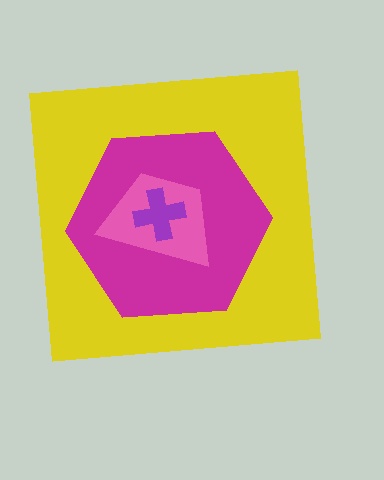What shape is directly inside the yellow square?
The magenta hexagon.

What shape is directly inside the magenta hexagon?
The pink trapezoid.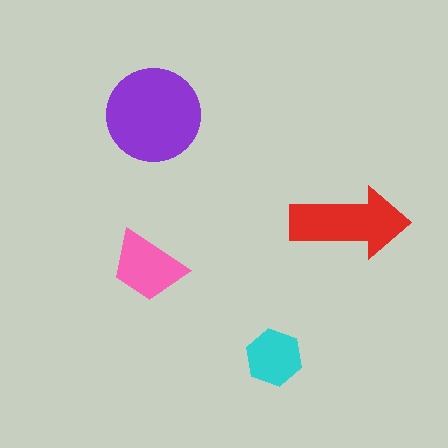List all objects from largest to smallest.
The purple circle, the red arrow, the pink trapezoid, the cyan hexagon.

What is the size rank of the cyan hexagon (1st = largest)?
4th.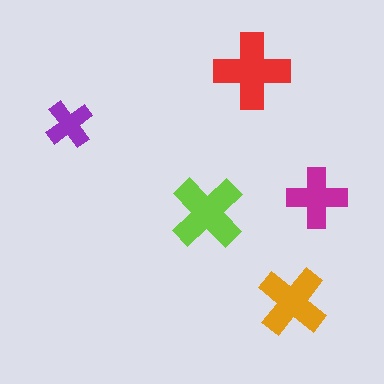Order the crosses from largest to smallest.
the red one, the lime one, the orange one, the magenta one, the purple one.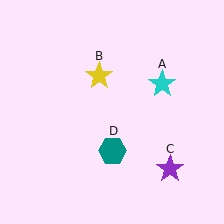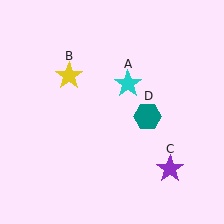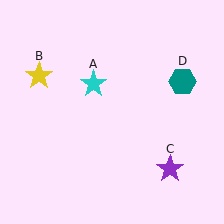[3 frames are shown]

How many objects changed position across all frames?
3 objects changed position: cyan star (object A), yellow star (object B), teal hexagon (object D).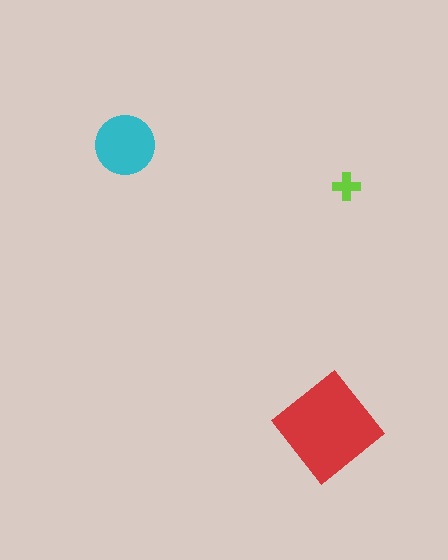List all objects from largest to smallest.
The red diamond, the cyan circle, the lime cross.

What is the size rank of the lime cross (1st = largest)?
3rd.